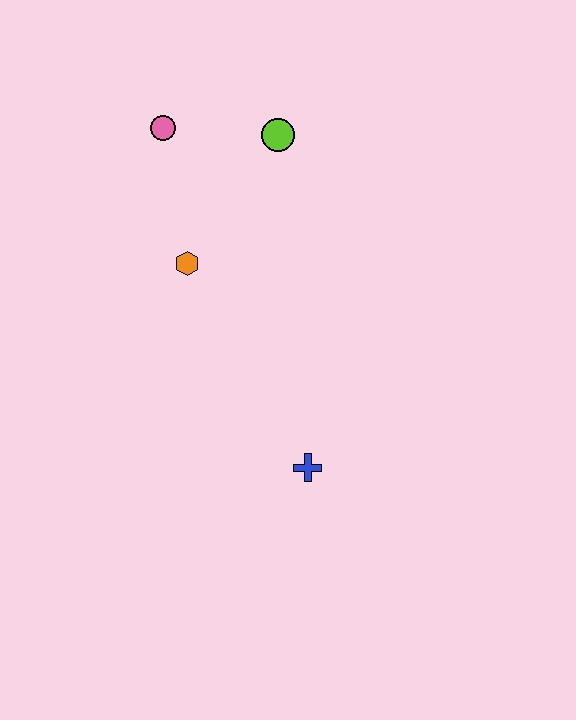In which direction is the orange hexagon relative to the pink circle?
The orange hexagon is below the pink circle.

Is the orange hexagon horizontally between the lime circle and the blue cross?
No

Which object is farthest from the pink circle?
The blue cross is farthest from the pink circle.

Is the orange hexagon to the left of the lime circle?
Yes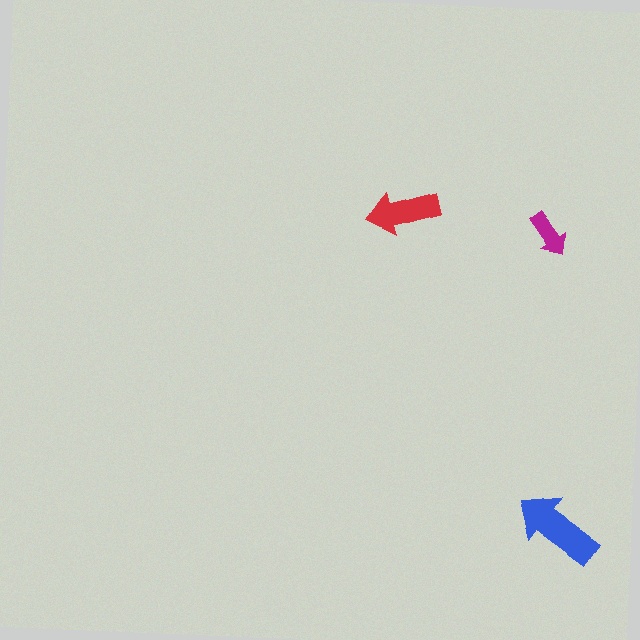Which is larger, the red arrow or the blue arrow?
The blue one.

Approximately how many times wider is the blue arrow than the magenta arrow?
About 2 times wider.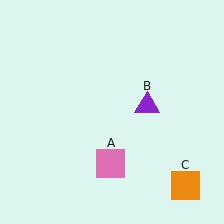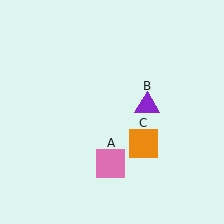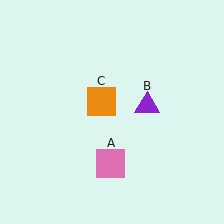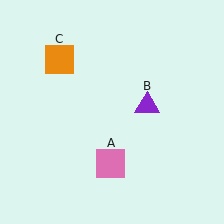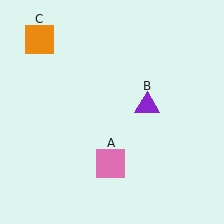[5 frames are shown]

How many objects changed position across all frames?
1 object changed position: orange square (object C).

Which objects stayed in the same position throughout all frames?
Pink square (object A) and purple triangle (object B) remained stationary.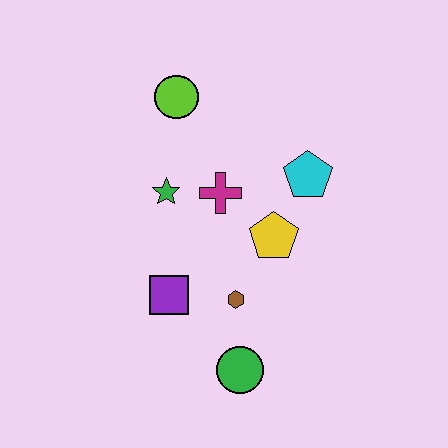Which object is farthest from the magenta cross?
The green circle is farthest from the magenta cross.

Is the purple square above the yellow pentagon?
No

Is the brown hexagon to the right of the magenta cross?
Yes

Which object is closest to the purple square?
The brown hexagon is closest to the purple square.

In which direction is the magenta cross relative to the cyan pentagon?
The magenta cross is to the left of the cyan pentagon.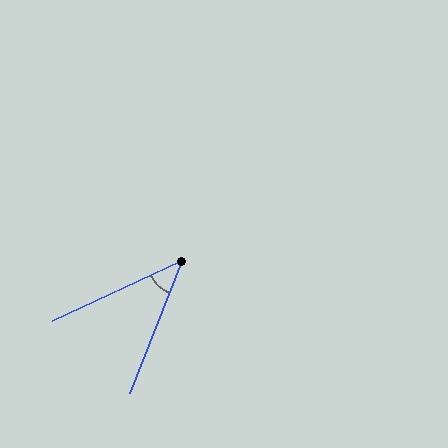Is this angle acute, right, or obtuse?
It is acute.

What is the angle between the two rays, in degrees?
Approximately 43 degrees.